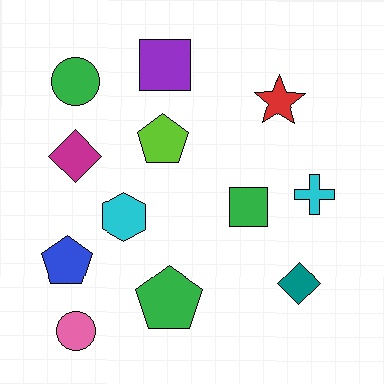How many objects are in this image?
There are 12 objects.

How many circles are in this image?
There are 2 circles.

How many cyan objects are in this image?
There are 2 cyan objects.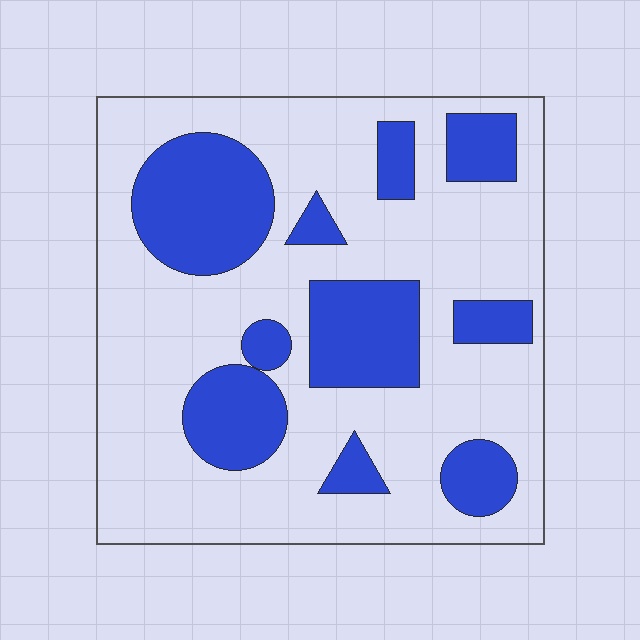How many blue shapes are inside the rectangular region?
10.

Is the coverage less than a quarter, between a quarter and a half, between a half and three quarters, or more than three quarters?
Between a quarter and a half.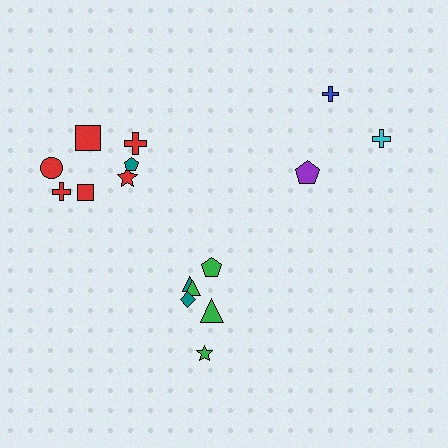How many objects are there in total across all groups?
There are 16 objects.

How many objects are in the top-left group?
There are 7 objects.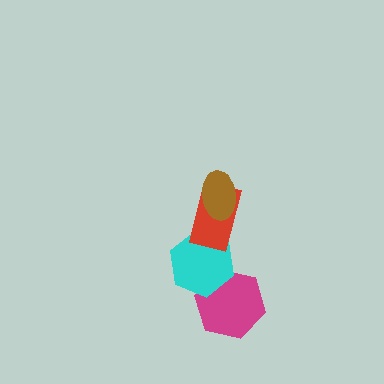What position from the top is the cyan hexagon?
The cyan hexagon is 3rd from the top.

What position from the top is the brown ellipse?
The brown ellipse is 1st from the top.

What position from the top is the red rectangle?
The red rectangle is 2nd from the top.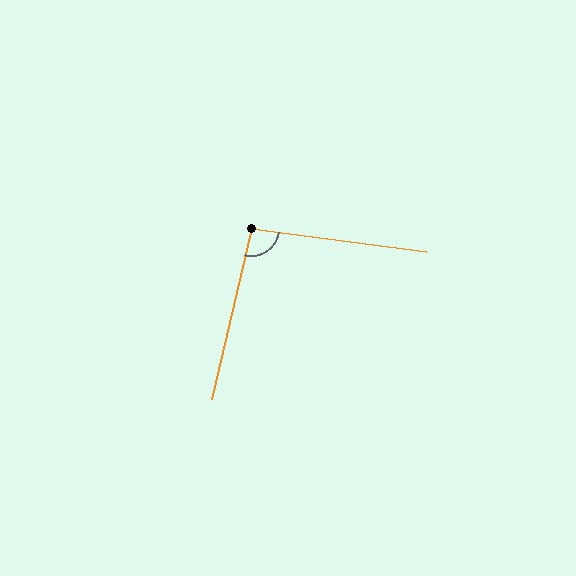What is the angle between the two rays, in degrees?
Approximately 96 degrees.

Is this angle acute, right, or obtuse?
It is obtuse.